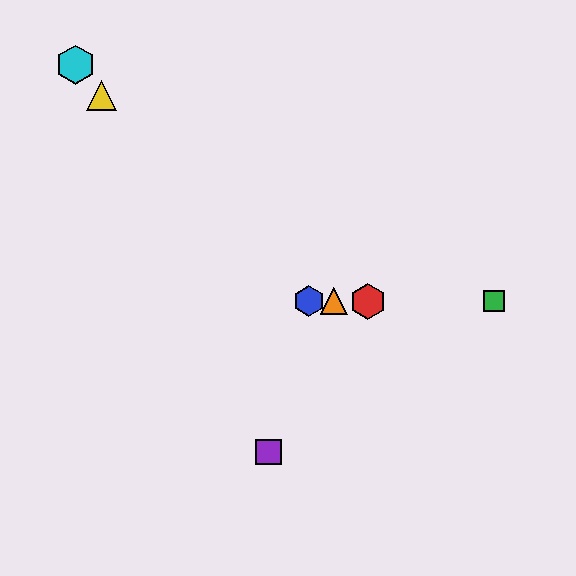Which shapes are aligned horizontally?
The red hexagon, the blue hexagon, the green square, the orange triangle are aligned horizontally.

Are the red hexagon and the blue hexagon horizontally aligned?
Yes, both are at y≈301.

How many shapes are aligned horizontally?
4 shapes (the red hexagon, the blue hexagon, the green square, the orange triangle) are aligned horizontally.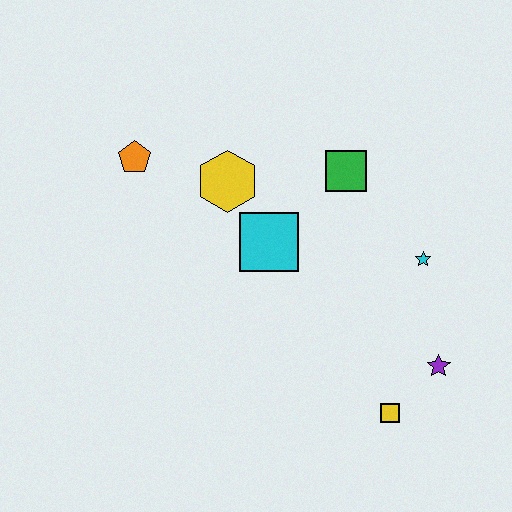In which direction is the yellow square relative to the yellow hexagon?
The yellow square is below the yellow hexagon.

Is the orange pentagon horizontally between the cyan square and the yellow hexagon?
No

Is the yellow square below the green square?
Yes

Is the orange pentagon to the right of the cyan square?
No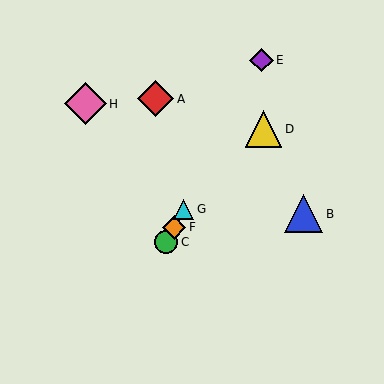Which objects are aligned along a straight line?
Objects C, E, F, G are aligned along a straight line.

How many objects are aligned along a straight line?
4 objects (C, E, F, G) are aligned along a straight line.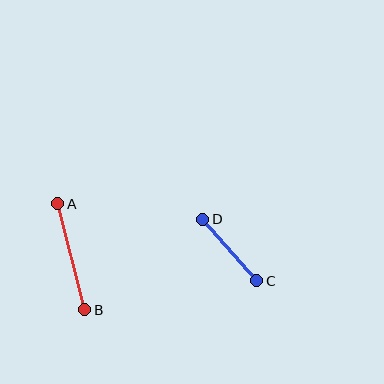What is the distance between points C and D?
The distance is approximately 82 pixels.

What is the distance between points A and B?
The distance is approximately 109 pixels.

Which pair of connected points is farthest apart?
Points A and B are farthest apart.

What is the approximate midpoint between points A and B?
The midpoint is at approximately (71, 257) pixels.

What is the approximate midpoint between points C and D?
The midpoint is at approximately (230, 250) pixels.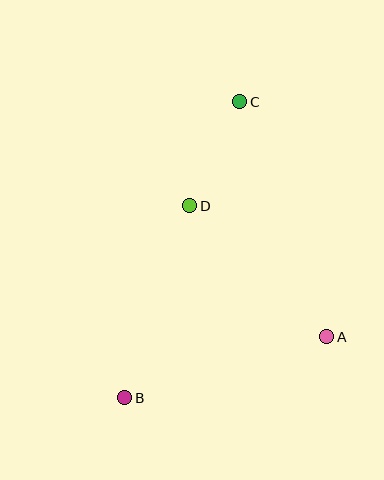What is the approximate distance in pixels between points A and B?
The distance between A and B is approximately 211 pixels.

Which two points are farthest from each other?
Points B and C are farthest from each other.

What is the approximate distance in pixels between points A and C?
The distance between A and C is approximately 251 pixels.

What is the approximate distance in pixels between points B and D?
The distance between B and D is approximately 203 pixels.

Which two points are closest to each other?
Points C and D are closest to each other.